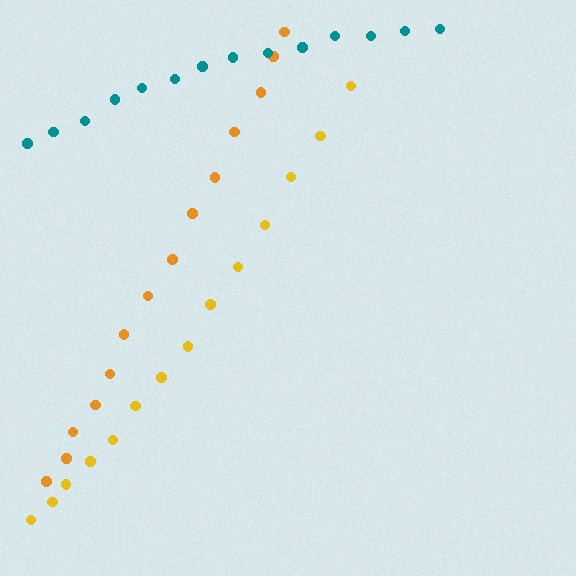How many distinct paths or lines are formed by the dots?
There are 3 distinct paths.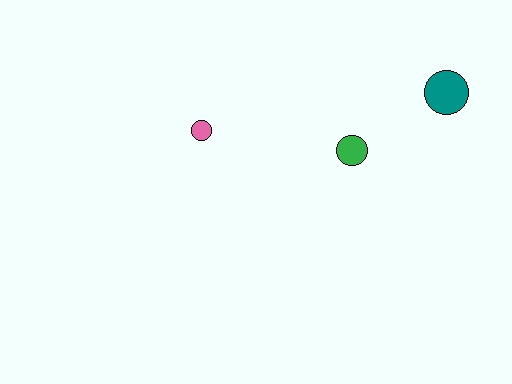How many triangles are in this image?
There are no triangles.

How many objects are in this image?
There are 3 objects.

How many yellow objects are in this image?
There are no yellow objects.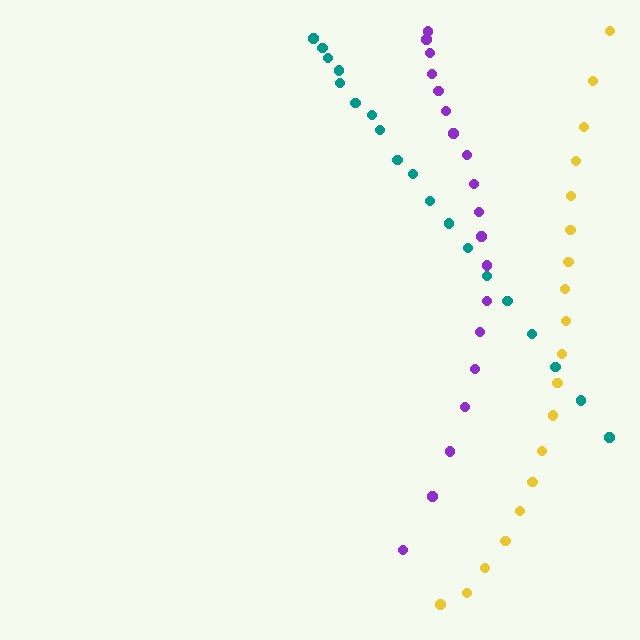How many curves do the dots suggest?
There are 3 distinct paths.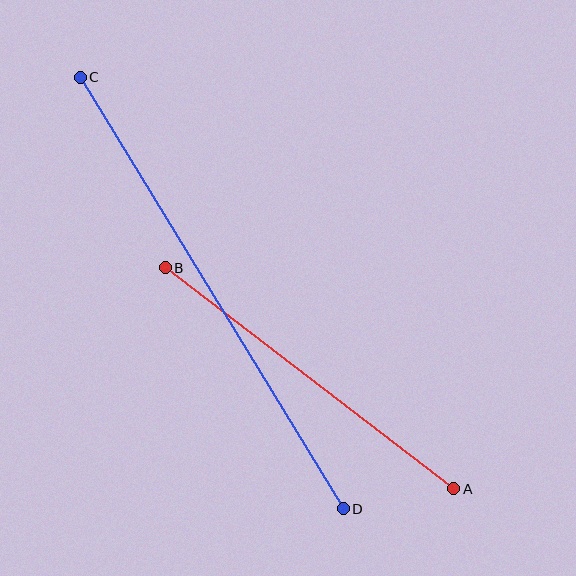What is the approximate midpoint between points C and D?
The midpoint is at approximately (212, 293) pixels.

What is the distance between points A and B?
The distance is approximately 363 pixels.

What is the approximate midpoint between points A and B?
The midpoint is at approximately (309, 378) pixels.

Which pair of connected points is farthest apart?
Points C and D are farthest apart.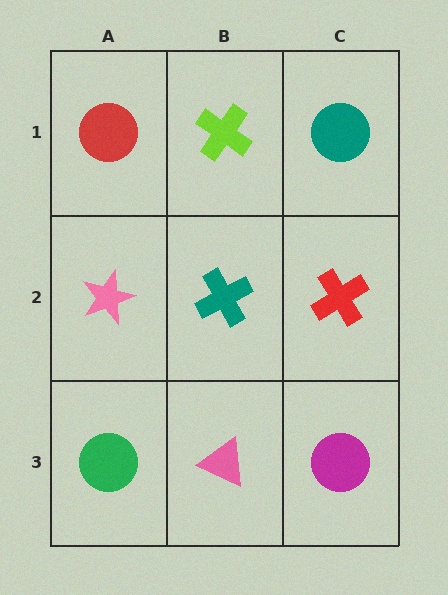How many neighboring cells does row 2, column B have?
4.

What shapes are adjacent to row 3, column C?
A red cross (row 2, column C), a pink triangle (row 3, column B).